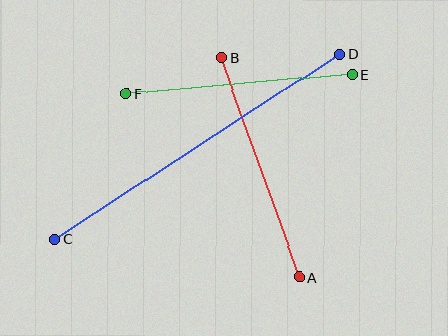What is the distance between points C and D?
The distance is approximately 340 pixels.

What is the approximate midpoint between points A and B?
The midpoint is at approximately (261, 168) pixels.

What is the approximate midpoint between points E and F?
The midpoint is at approximately (239, 84) pixels.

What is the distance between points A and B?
The distance is approximately 233 pixels.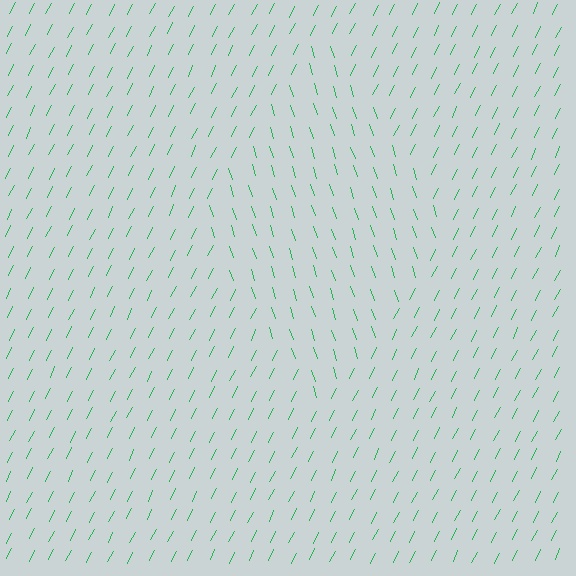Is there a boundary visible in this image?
Yes, there is a texture boundary formed by a change in line orientation.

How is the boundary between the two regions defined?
The boundary is defined purely by a change in line orientation (approximately 45 degrees difference). All lines are the same color and thickness.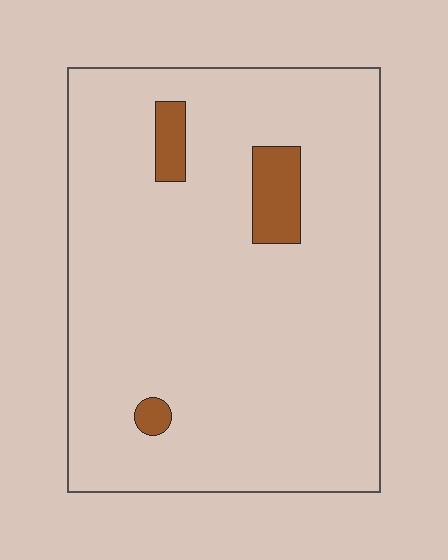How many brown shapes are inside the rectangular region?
3.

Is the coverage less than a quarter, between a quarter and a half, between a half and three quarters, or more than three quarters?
Less than a quarter.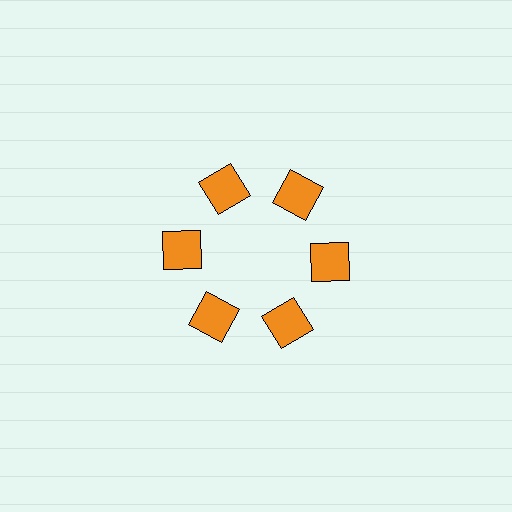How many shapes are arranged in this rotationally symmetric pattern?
There are 6 shapes, arranged in 6 groups of 1.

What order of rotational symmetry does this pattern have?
This pattern has 6-fold rotational symmetry.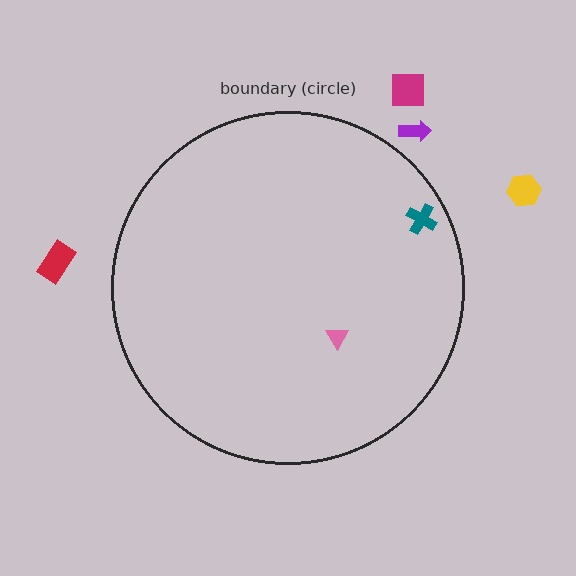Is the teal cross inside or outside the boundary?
Inside.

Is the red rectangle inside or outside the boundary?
Outside.